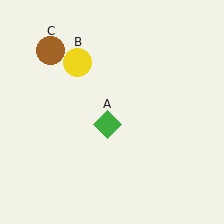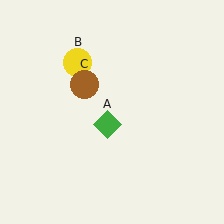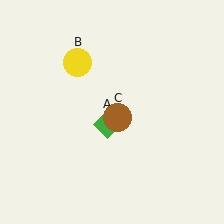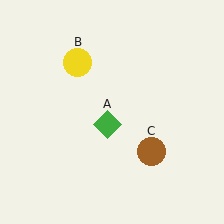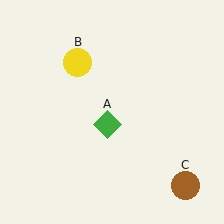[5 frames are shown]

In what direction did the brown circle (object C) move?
The brown circle (object C) moved down and to the right.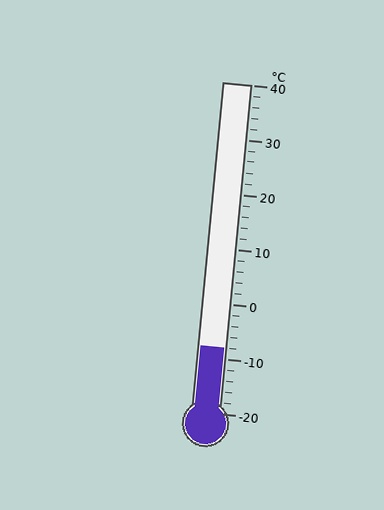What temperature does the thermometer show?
The thermometer shows approximately -8°C.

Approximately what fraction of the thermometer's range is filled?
The thermometer is filled to approximately 20% of its range.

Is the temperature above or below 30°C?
The temperature is below 30°C.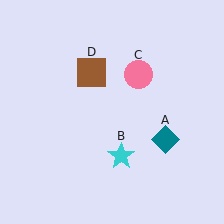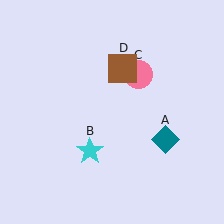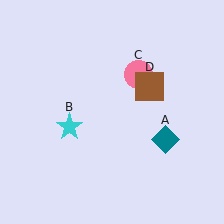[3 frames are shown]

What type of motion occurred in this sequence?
The cyan star (object B), brown square (object D) rotated clockwise around the center of the scene.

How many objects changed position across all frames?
2 objects changed position: cyan star (object B), brown square (object D).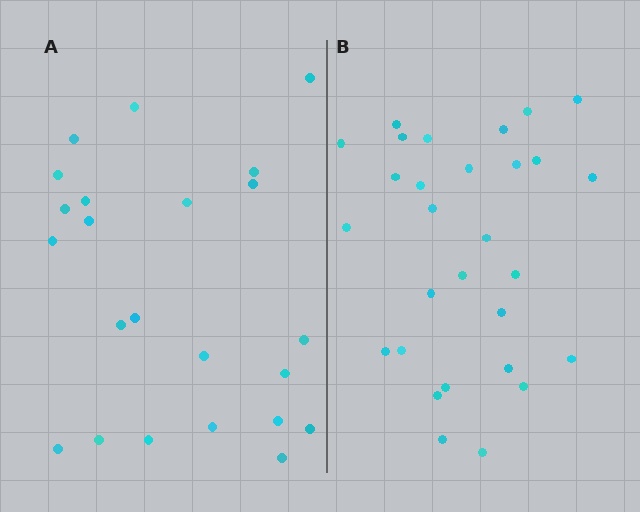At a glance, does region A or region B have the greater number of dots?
Region B (the right region) has more dots.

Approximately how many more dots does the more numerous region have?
Region B has about 6 more dots than region A.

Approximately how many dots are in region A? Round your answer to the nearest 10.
About 20 dots. (The exact count is 23, which rounds to 20.)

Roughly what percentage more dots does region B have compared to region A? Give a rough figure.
About 25% more.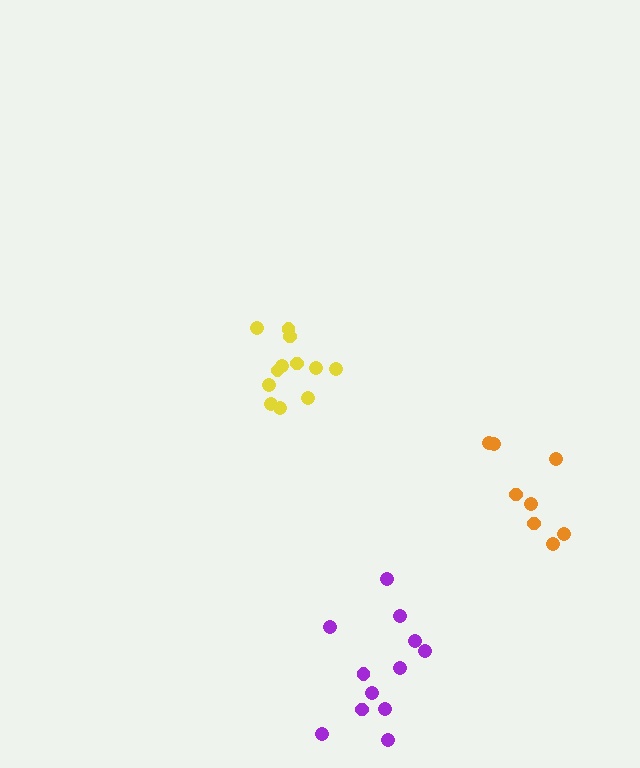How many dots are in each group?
Group 1: 12 dots, Group 2: 12 dots, Group 3: 8 dots (32 total).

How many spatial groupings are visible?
There are 3 spatial groupings.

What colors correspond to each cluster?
The clusters are colored: purple, yellow, orange.